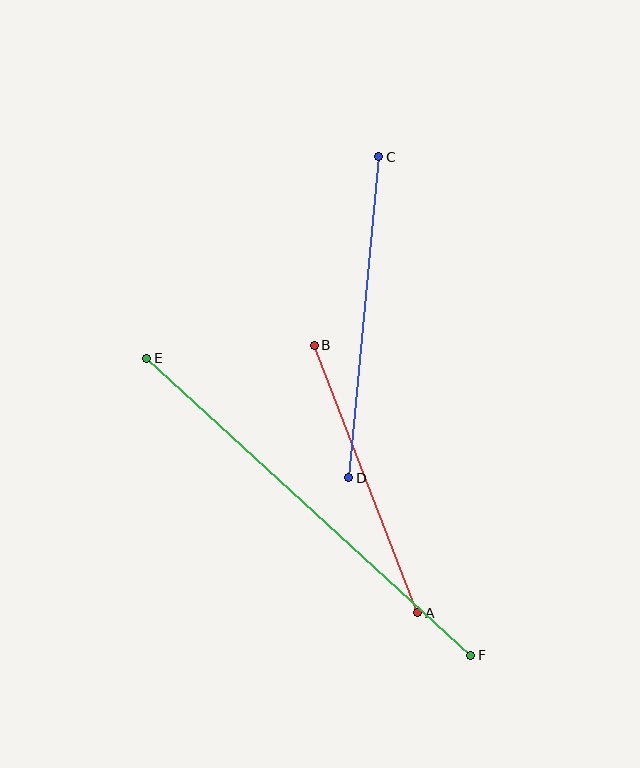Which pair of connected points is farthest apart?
Points E and F are farthest apart.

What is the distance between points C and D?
The distance is approximately 322 pixels.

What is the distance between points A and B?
The distance is approximately 287 pixels.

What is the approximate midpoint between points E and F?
The midpoint is at approximately (309, 507) pixels.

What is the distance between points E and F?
The distance is approximately 439 pixels.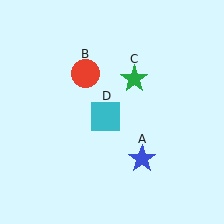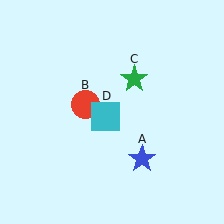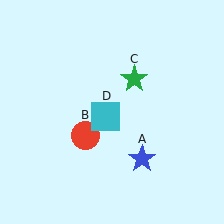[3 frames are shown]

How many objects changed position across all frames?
1 object changed position: red circle (object B).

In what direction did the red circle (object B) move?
The red circle (object B) moved down.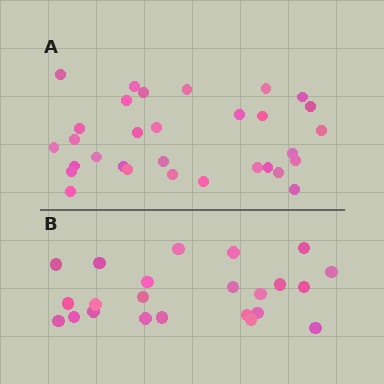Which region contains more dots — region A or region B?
Region A (the top region) has more dots.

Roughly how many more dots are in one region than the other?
Region A has roughly 8 or so more dots than region B.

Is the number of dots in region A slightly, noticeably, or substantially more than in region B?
Region A has noticeably more, but not dramatically so. The ratio is roughly 1.3 to 1.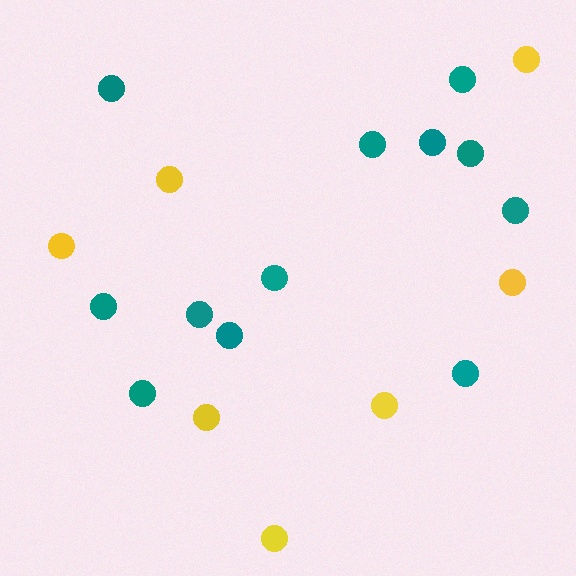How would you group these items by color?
There are 2 groups: one group of teal circles (12) and one group of yellow circles (7).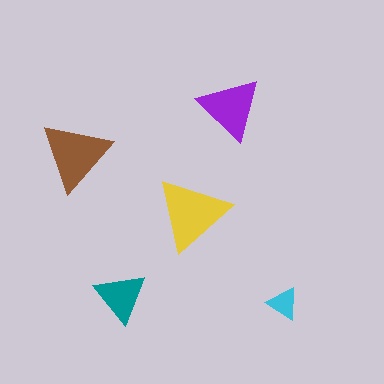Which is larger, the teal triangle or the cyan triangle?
The teal one.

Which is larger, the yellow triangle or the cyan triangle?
The yellow one.